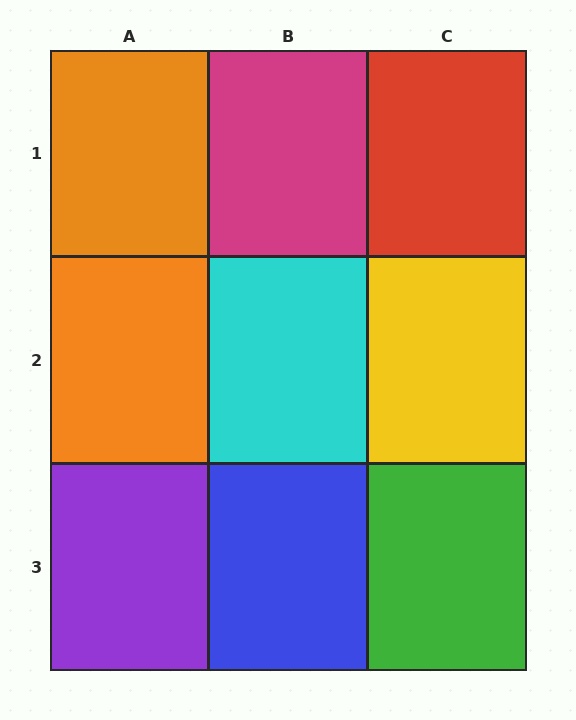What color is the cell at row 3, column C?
Green.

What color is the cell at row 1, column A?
Orange.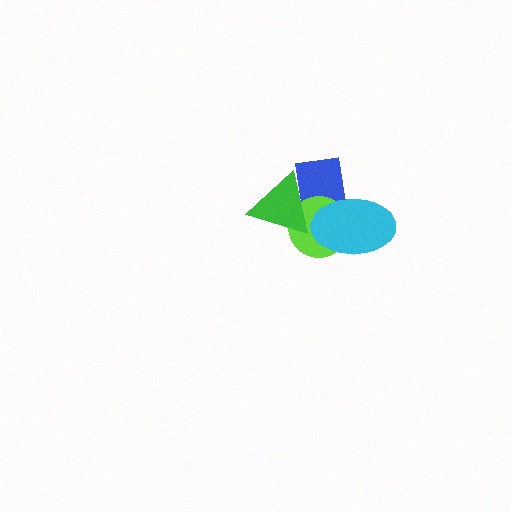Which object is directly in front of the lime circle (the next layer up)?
The green triangle is directly in front of the lime circle.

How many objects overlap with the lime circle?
3 objects overlap with the lime circle.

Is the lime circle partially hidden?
Yes, it is partially covered by another shape.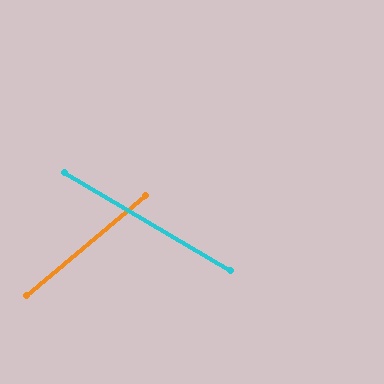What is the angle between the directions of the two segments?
Approximately 71 degrees.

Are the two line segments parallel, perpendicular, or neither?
Neither parallel nor perpendicular — they differ by about 71°.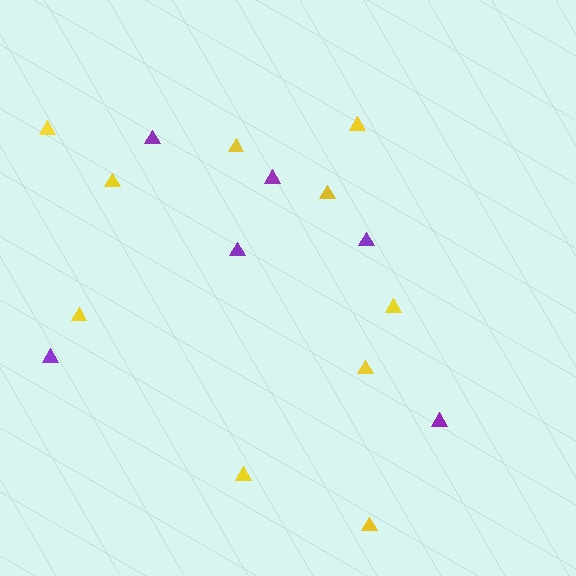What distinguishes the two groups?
There are 2 groups: one group of purple triangles (6) and one group of yellow triangles (10).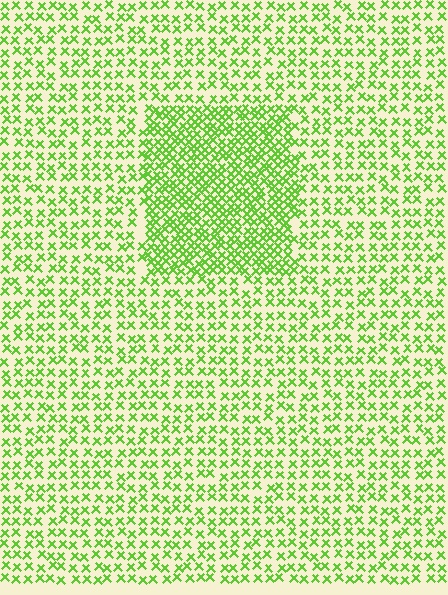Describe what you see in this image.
The image contains small lime elements arranged at two different densities. A rectangle-shaped region is visible where the elements are more densely packed than the surrounding area.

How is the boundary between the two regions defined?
The boundary is defined by a change in element density (approximately 2.0x ratio). All elements are the same color, size, and shape.